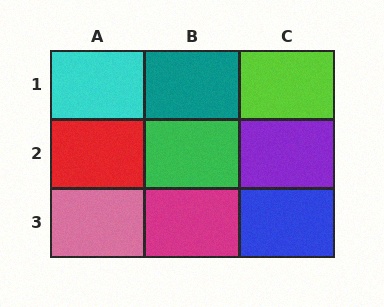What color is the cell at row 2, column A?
Red.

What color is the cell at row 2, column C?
Purple.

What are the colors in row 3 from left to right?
Pink, magenta, blue.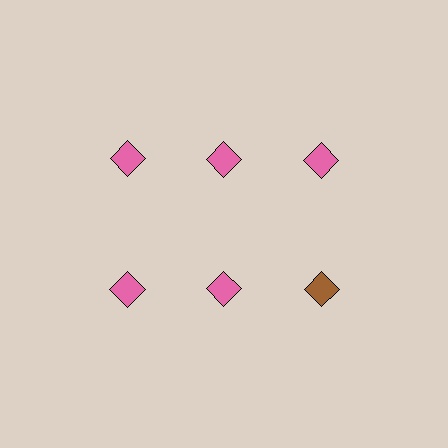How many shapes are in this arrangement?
There are 6 shapes arranged in a grid pattern.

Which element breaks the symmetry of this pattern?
The brown diamond in the second row, center column breaks the symmetry. All other shapes are pink diamonds.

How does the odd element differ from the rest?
It has a different color: brown instead of pink.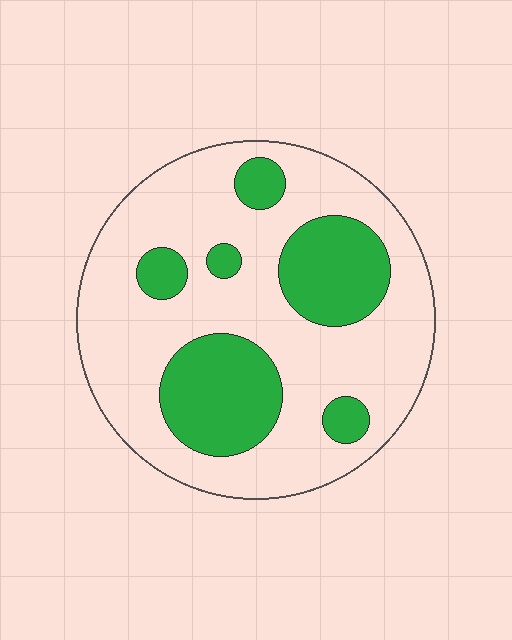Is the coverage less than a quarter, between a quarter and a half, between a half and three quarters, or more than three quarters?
Between a quarter and a half.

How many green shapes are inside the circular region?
6.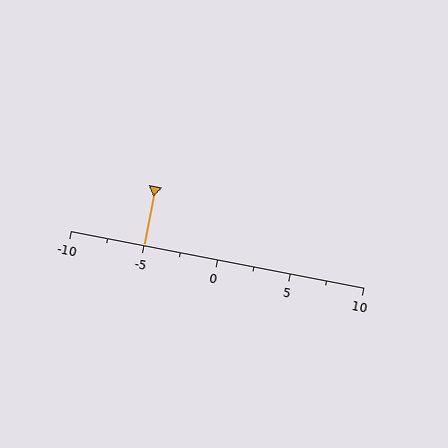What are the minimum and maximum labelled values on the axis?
The axis runs from -10 to 10.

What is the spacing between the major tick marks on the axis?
The major ticks are spaced 5 apart.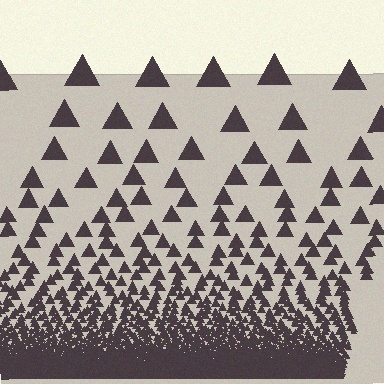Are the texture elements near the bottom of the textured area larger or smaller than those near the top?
Smaller. The gradient is inverted — elements near the bottom are smaller and denser.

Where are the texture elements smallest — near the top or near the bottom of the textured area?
Near the bottom.